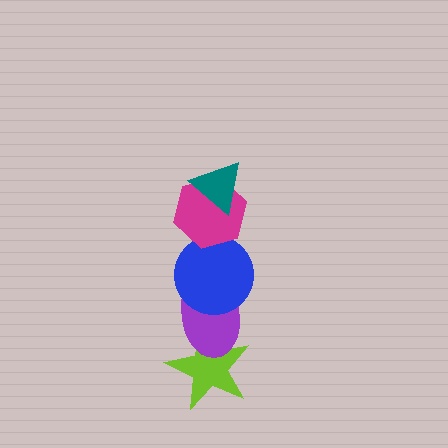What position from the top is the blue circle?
The blue circle is 3rd from the top.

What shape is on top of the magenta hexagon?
The teal triangle is on top of the magenta hexagon.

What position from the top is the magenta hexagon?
The magenta hexagon is 2nd from the top.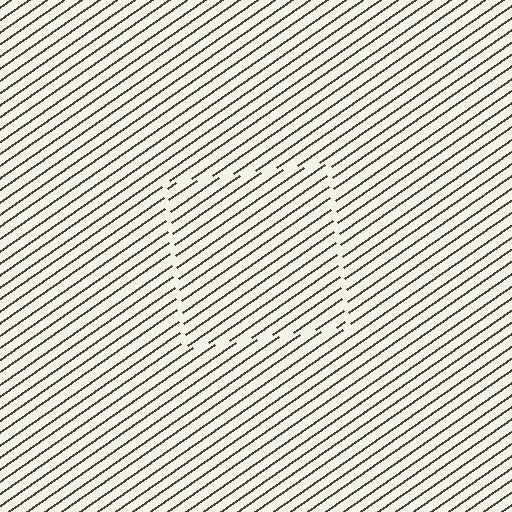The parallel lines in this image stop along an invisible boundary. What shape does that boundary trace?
An illusory square. The interior of the shape contains the same grating, shifted by half a period — the contour is defined by the phase discontinuity where line-ends from the inner and outer gratings abut.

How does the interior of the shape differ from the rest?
The interior of the shape contains the same grating, shifted by half a period — the contour is defined by the phase discontinuity where line-ends from the inner and outer gratings abut.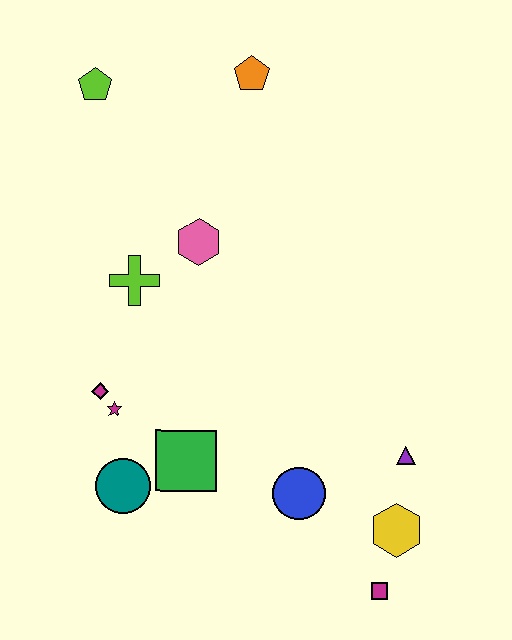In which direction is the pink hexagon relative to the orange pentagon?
The pink hexagon is below the orange pentagon.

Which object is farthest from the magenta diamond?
The orange pentagon is farthest from the magenta diamond.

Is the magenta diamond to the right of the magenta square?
No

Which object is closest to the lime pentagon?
The orange pentagon is closest to the lime pentagon.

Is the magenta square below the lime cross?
Yes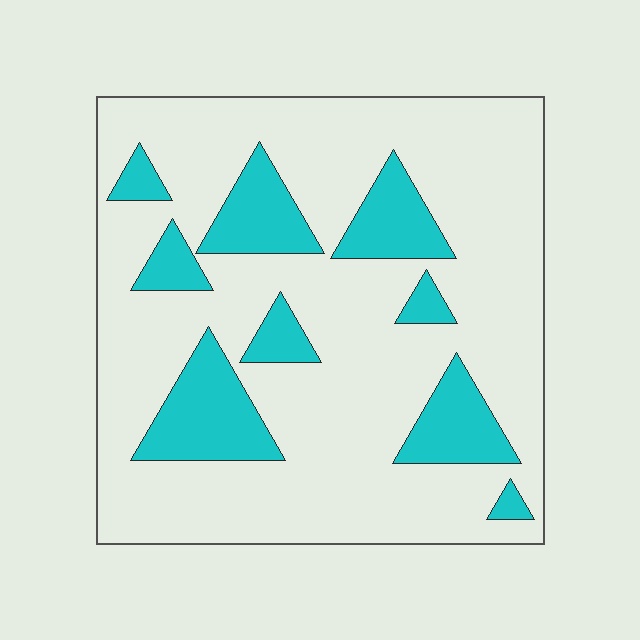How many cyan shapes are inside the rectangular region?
9.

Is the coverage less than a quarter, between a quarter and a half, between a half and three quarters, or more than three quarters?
Less than a quarter.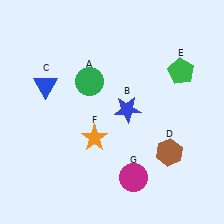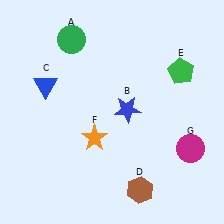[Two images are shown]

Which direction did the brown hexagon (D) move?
The brown hexagon (D) moved down.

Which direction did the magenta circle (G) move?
The magenta circle (G) moved right.